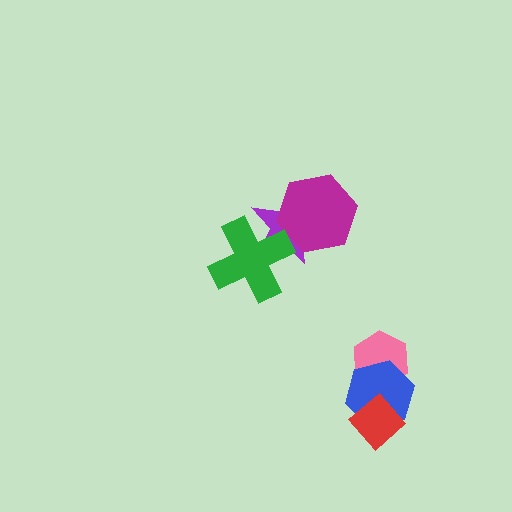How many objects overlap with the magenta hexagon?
1 object overlaps with the magenta hexagon.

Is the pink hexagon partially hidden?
Yes, it is partially covered by another shape.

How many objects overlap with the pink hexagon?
1 object overlaps with the pink hexagon.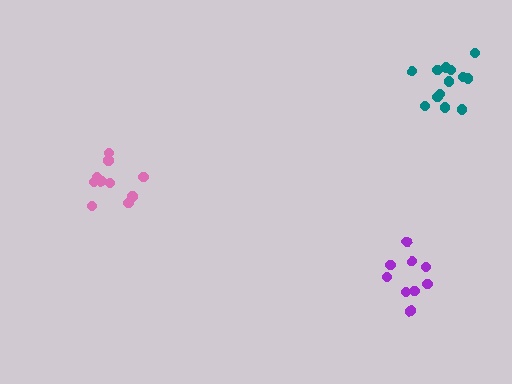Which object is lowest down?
The purple cluster is bottommost.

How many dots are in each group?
Group 1: 9 dots, Group 2: 13 dots, Group 3: 10 dots (32 total).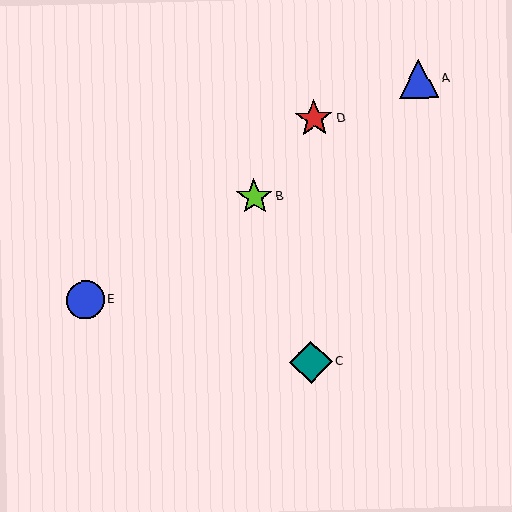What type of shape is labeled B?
Shape B is a lime star.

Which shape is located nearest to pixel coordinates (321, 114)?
The red star (labeled D) at (314, 119) is nearest to that location.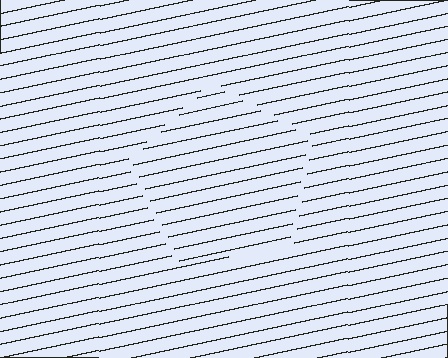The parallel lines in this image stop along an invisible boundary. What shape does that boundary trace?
An illusory pentagon. The interior of the shape contains the same grating, shifted by half a period — the contour is defined by the phase discontinuity where line-ends from the inner and outer gratings abut.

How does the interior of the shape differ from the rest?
The interior of the shape contains the same grating, shifted by half a period — the contour is defined by the phase discontinuity where line-ends from the inner and outer gratings abut.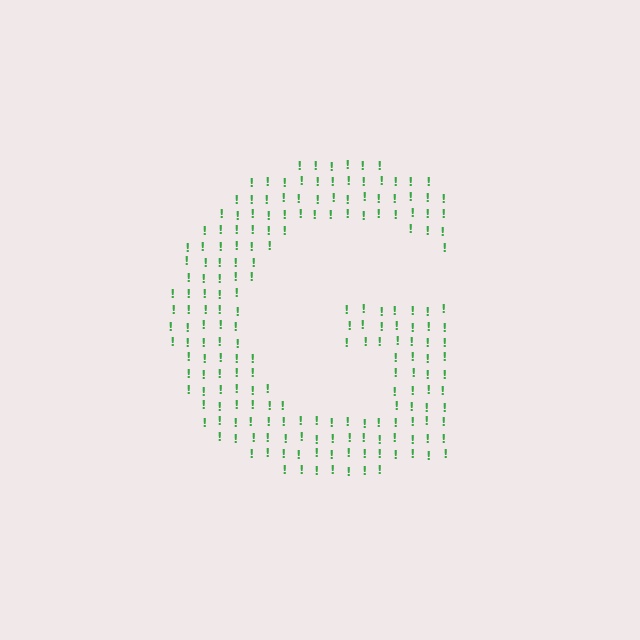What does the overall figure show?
The overall figure shows the letter G.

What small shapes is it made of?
It is made of small exclamation marks.